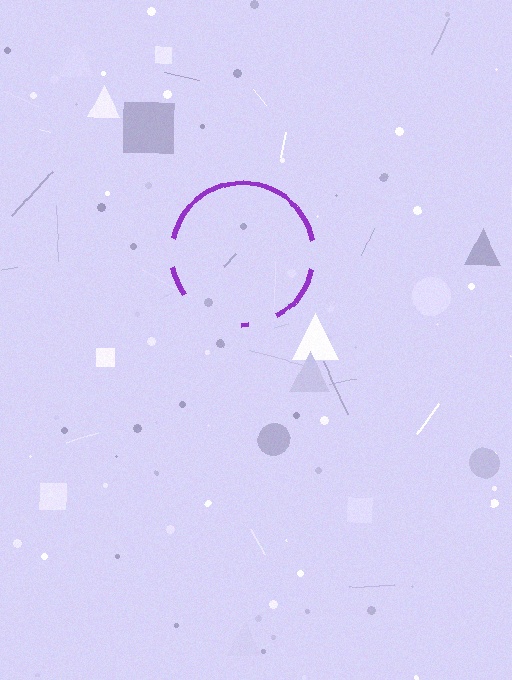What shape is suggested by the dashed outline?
The dashed outline suggests a circle.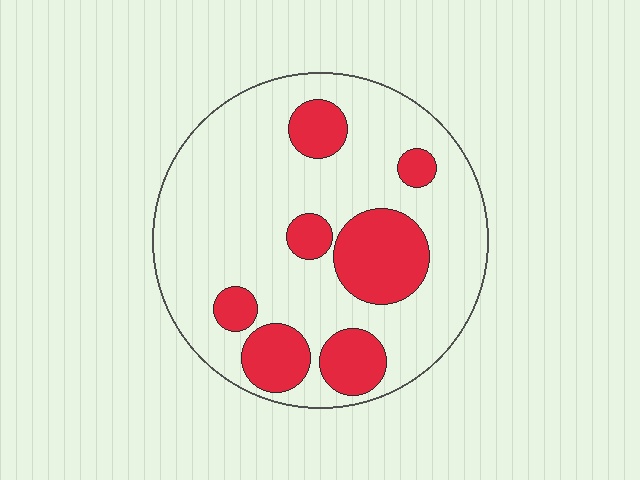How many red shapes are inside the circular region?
7.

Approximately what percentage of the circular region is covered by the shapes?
Approximately 25%.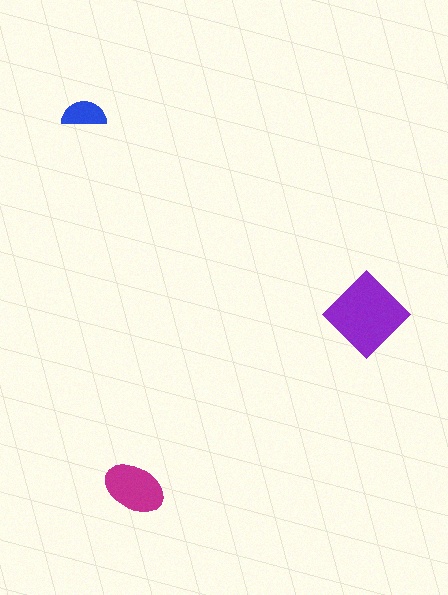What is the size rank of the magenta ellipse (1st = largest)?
2nd.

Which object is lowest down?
The magenta ellipse is bottommost.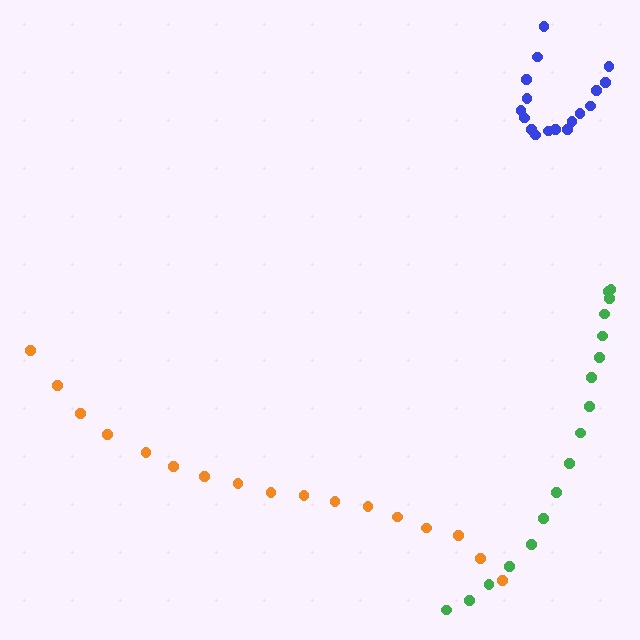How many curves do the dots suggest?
There are 3 distinct paths.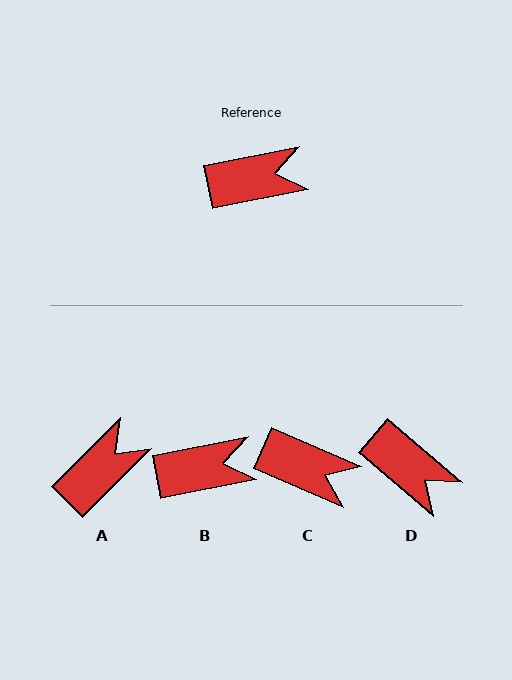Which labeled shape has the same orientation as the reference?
B.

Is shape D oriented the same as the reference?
No, it is off by about 52 degrees.